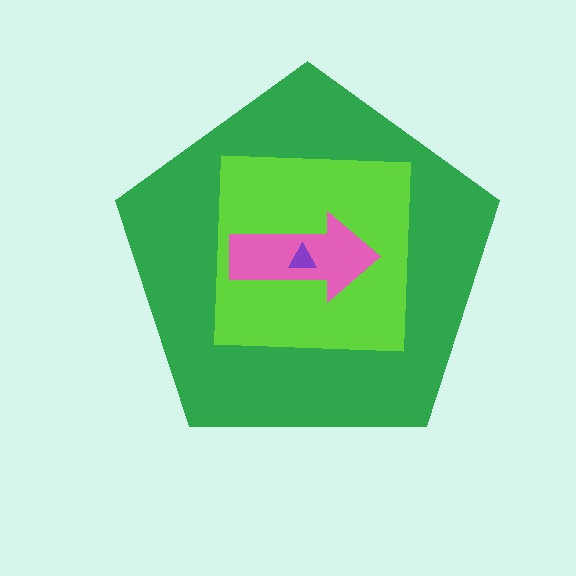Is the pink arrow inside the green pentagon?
Yes.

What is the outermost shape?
The green pentagon.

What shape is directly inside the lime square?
The pink arrow.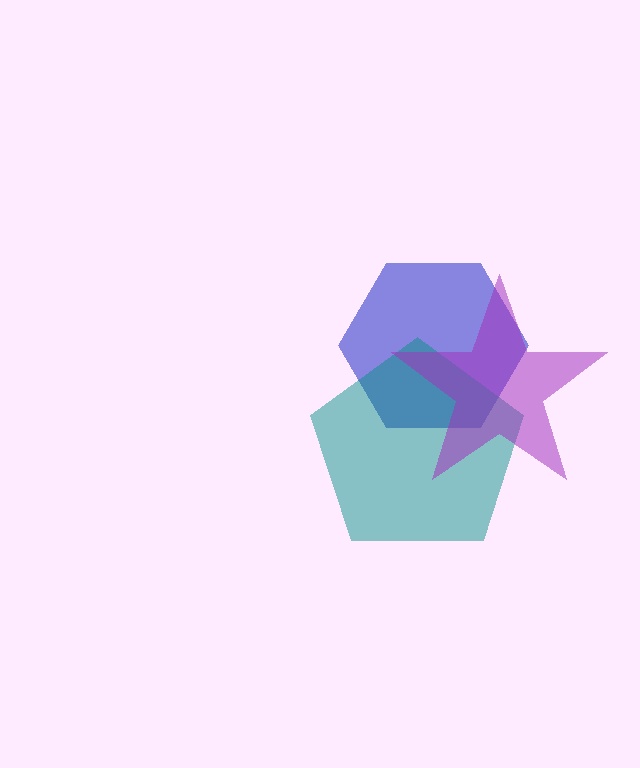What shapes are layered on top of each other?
The layered shapes are: a blue hexagon, a teal pentagon, a purple star.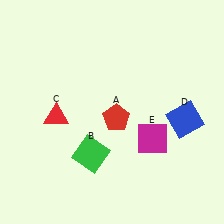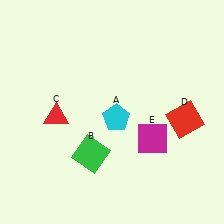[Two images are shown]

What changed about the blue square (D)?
In Image 1, D is blue. In Image 2, it changed to red.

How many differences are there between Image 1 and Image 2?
There are 2 differences between the two images.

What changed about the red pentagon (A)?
In Image 1, A is red. In Image 2, it changed to cyan.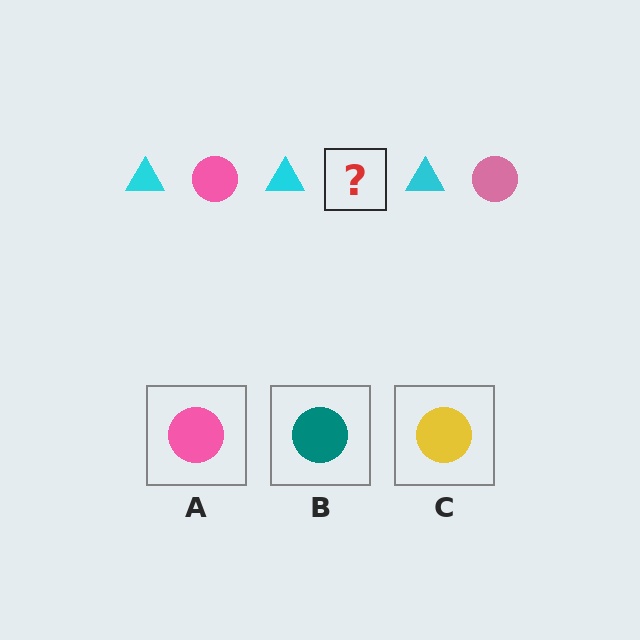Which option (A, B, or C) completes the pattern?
A.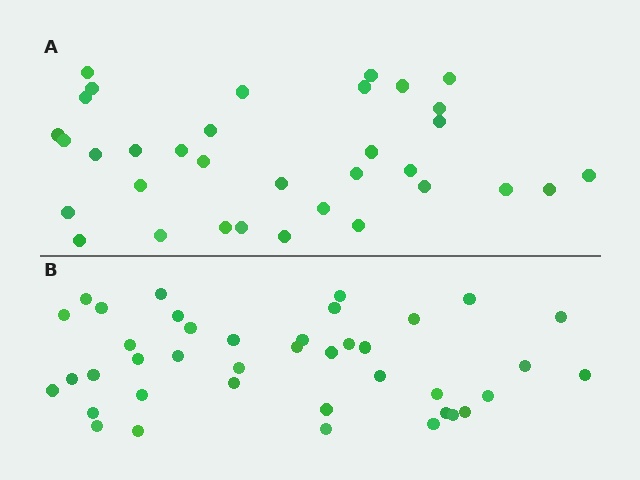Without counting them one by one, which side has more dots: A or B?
Region B (the bottom region) has more dots.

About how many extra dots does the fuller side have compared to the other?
Region B has about 6 more dots than region A.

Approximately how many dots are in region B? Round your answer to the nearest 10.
About 40 dots.